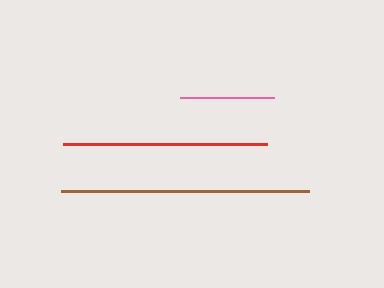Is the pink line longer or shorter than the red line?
The red line is longer than the pink line.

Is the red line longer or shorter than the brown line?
The brown line is longer than the red line.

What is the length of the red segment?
The red segment is approximately 204 pixels long.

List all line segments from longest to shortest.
From longest to shortest: brown, red, pink.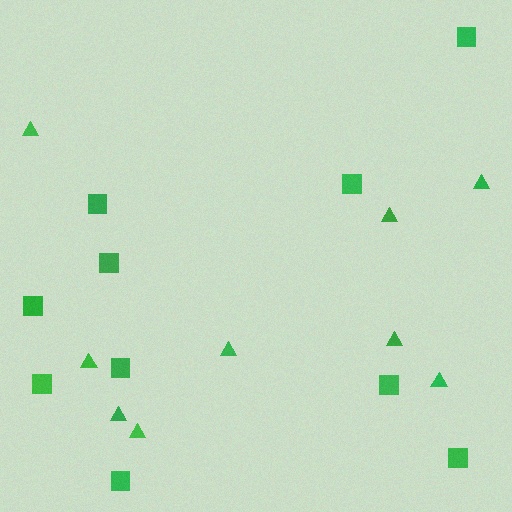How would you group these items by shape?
There are 2 groups: one group of squares (10) and one group of triangles (9).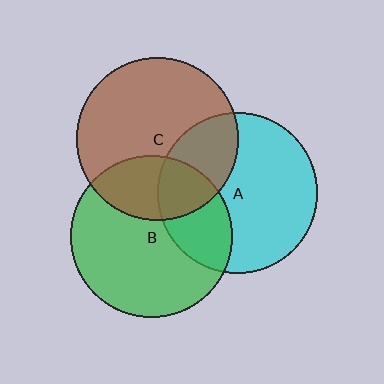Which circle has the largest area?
Circle C (brown).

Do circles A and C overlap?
Yes.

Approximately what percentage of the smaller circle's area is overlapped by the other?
Approximately 30%.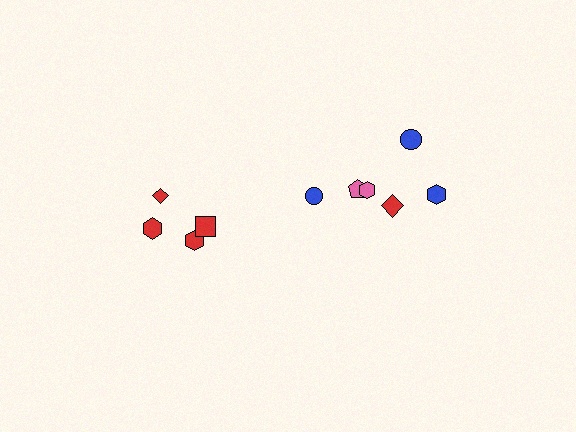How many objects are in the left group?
There are 4 objects.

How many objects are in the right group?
There are 6 objects.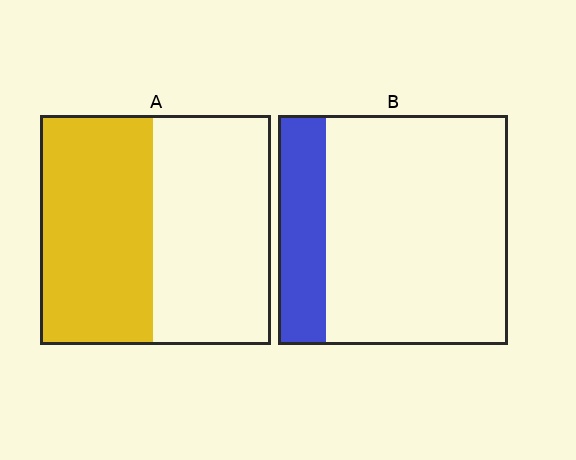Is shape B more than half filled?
No.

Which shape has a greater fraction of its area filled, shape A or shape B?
Shape A.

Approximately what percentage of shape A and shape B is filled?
A is approximately 50% and B is approximately 20%.